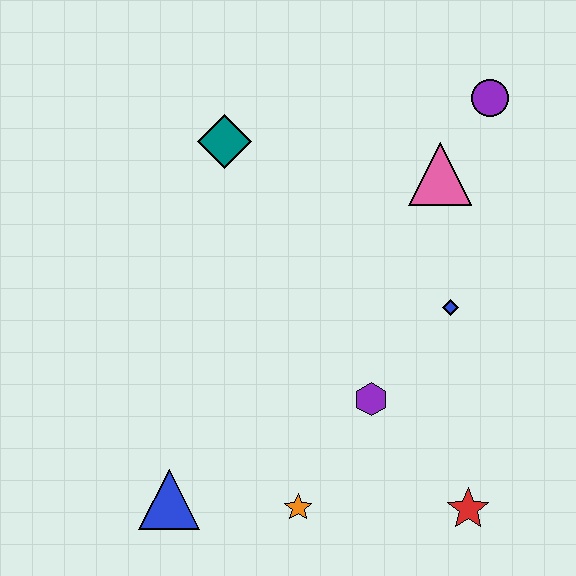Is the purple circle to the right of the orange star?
Yes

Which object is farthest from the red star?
The teal diamond is farthest from the red star.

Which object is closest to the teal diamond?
The pink triangle is closest to the teal diamond.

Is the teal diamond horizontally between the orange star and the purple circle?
No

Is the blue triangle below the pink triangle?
Yes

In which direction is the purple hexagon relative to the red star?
The purple hexagon is above the red star.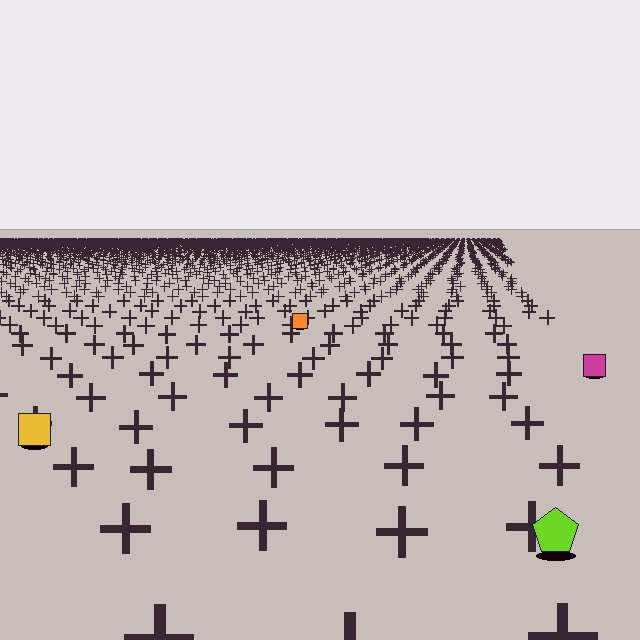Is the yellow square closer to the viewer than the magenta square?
Yes. The yellow square is closer — you can tell from the texture gradient: the ground texture is coarser near it.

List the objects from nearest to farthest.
From nearest to farthest: the lime pentagon, the yellow square, the magenta square, the orange square.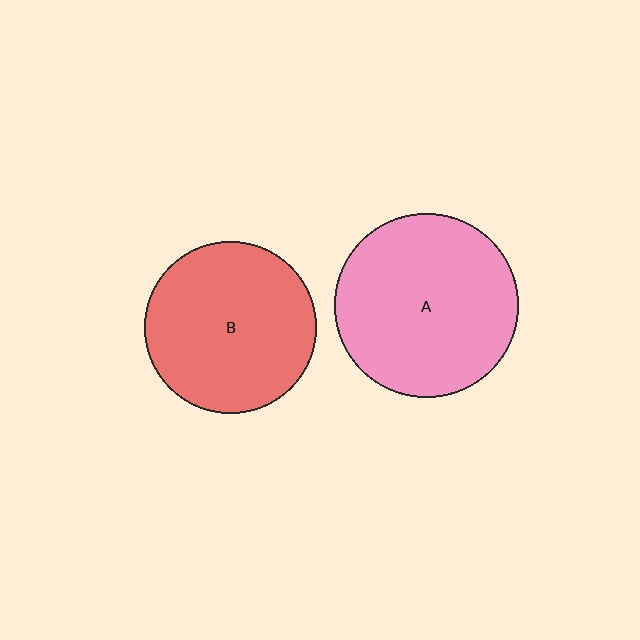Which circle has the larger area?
Circle A (pink).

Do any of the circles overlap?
No, none of the circles overlap.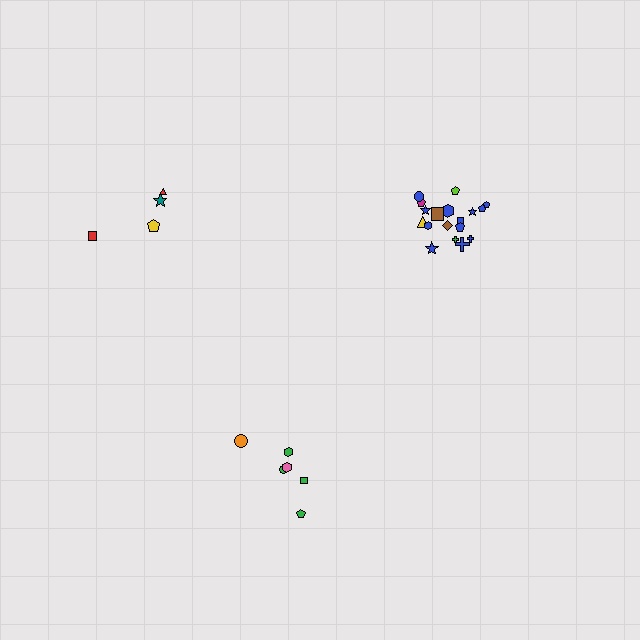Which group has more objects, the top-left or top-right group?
The top-right group.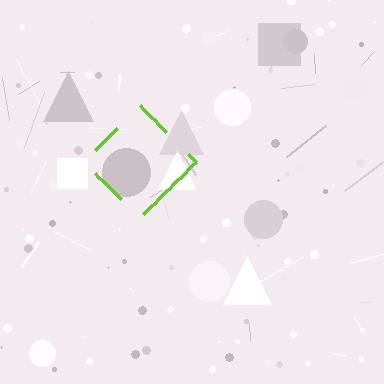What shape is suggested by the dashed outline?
The dashed outline suggests a diamond.